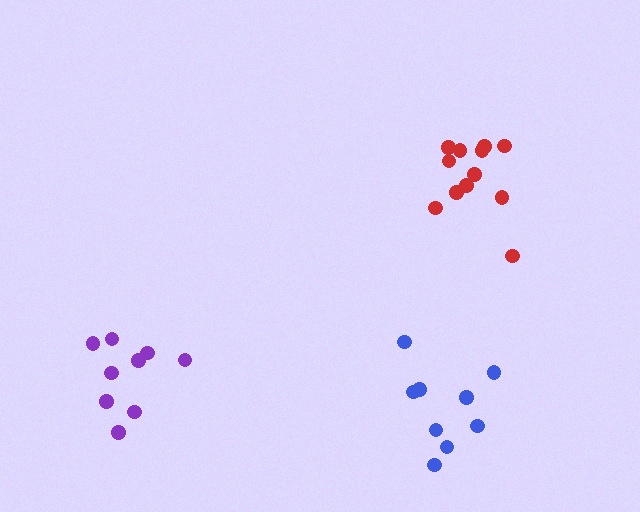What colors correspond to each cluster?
The clusters are colored: purple, red, blue.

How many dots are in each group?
Group 1: 9 dots, Group 2: 12 dots, Group 3: 9 dots (30 total).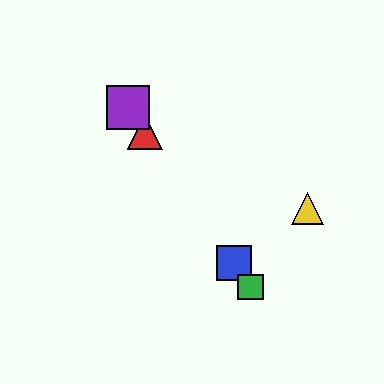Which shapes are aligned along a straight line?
The red triangle, the blue square, the green square, the purple square are aligned along a straight line.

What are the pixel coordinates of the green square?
The green square is at (250, 287).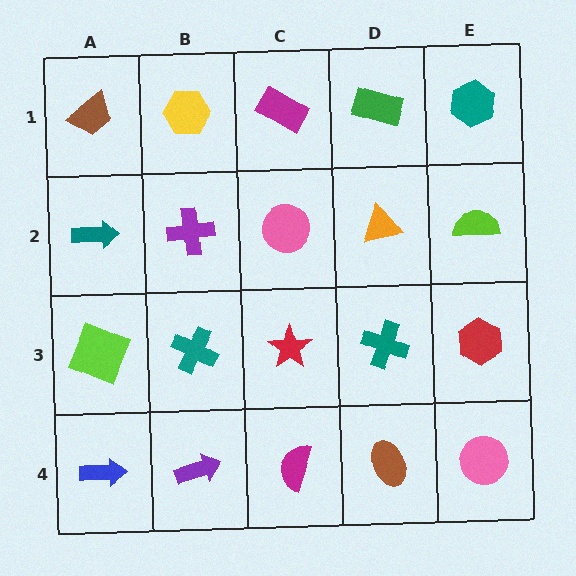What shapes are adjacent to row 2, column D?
A green rectangle (row 1, column D), a teal cross (row 3, column D), a pink circle (row 2, column C), a lime semicircle (row 2, column E).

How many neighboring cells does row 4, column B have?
3.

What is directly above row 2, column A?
A brown trapezoid.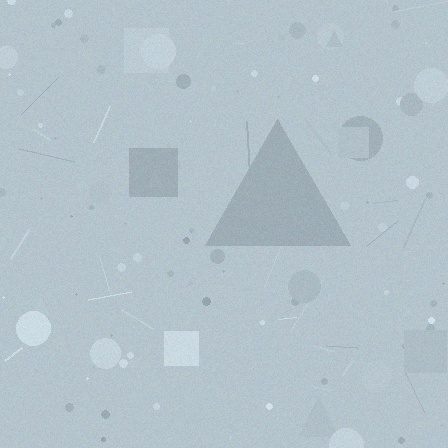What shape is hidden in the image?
A triangle is hidden in the image.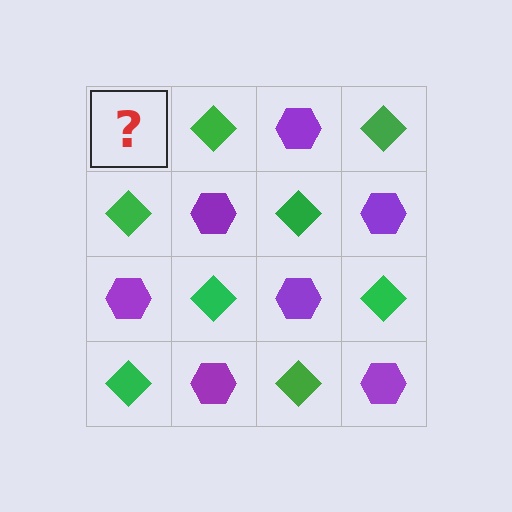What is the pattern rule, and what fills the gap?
The rule is that it alternates purple hexagon and green diamond in a checkerboard pattern. The gap should be filled with a purple hexagon.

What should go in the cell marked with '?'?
The missing cell should contain a purple hexagon.